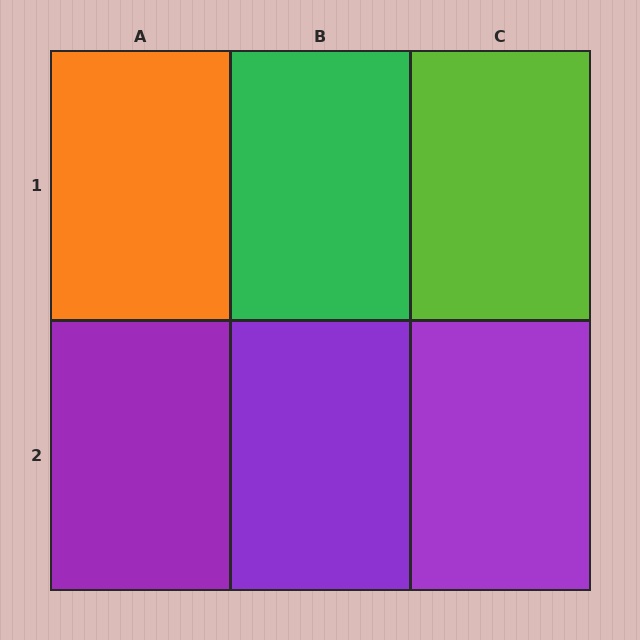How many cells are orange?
1 cell is orange.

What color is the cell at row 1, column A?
Orange.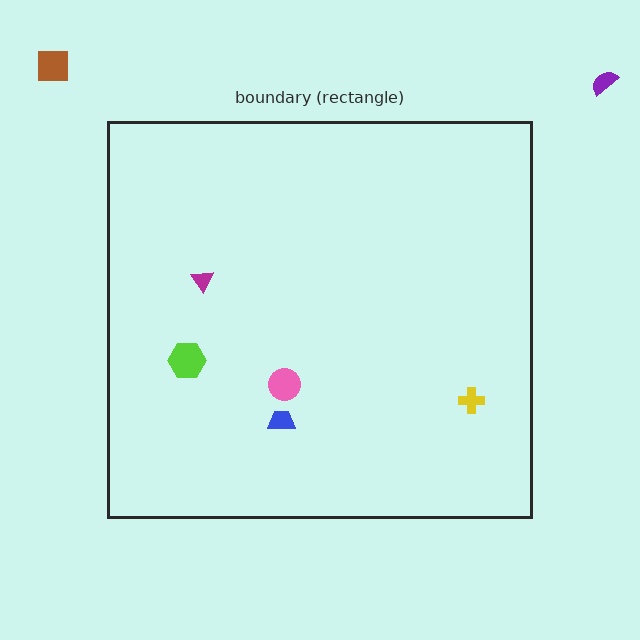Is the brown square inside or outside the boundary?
Outside.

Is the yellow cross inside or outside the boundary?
Inside.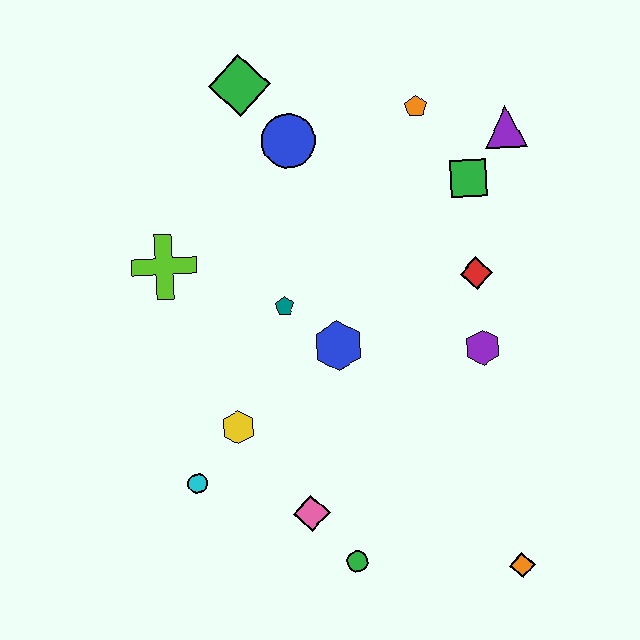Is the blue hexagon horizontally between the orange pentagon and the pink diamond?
Yes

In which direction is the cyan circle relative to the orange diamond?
The cyan circle is to the left of the orange diamond.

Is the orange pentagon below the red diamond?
No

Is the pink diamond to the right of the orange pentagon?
No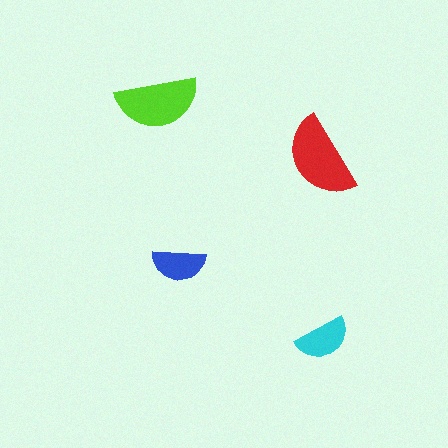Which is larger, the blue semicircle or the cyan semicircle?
The cyan one.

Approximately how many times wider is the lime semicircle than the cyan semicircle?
About 1.5 times wider.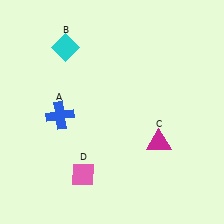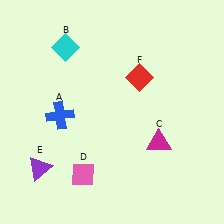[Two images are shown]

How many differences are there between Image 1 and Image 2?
There are 2 differences between the two images.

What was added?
A purple triangle (E), a red diamond (F) were added in Image 2.